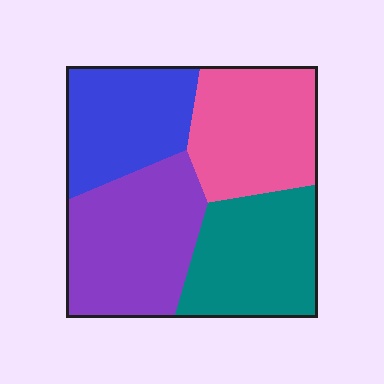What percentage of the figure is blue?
Blue covers roughly 20% of the figure.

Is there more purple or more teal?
Purple.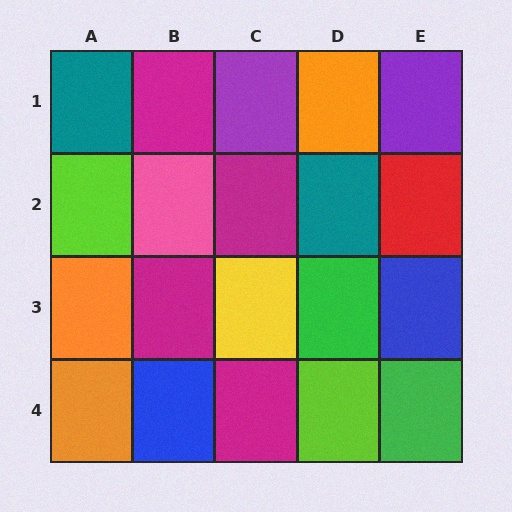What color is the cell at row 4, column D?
Lime.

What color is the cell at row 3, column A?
Orange.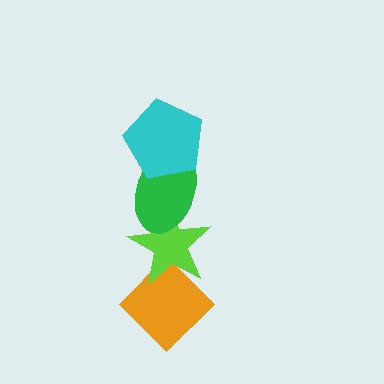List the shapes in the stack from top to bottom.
From top to bottom: the cyan pentagon, the green ellipse, the lime star, the orange diamond.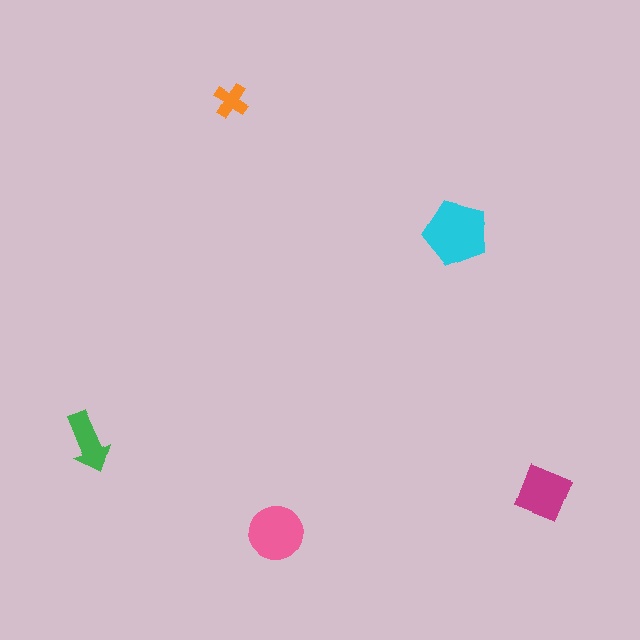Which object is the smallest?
The orange cross.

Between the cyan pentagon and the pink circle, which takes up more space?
The cyan pentagon.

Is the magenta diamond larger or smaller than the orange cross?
Larger.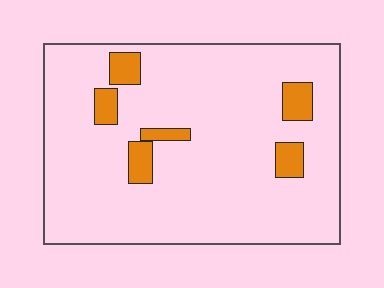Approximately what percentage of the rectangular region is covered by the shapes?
Approximately 10%.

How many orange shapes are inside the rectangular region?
6.